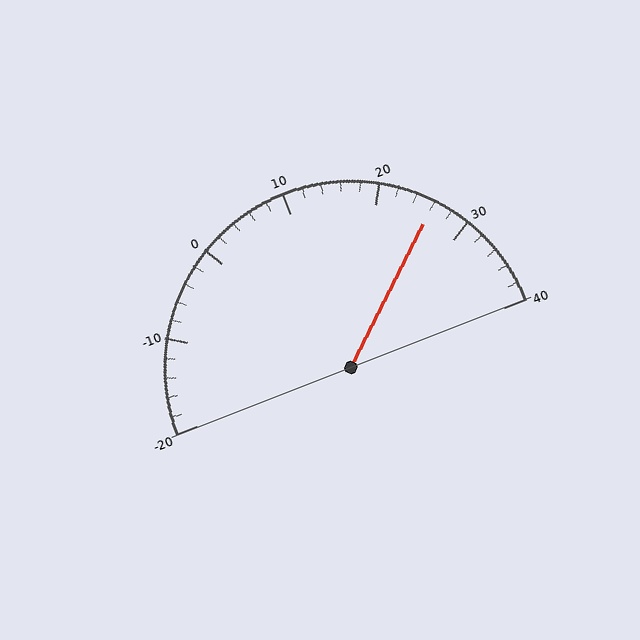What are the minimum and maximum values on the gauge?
The gauge ranges from -20 to 40.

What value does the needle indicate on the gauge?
The needle indicates approximately 26.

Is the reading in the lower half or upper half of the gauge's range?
The reading is in the upper half of the range (-20 to 40).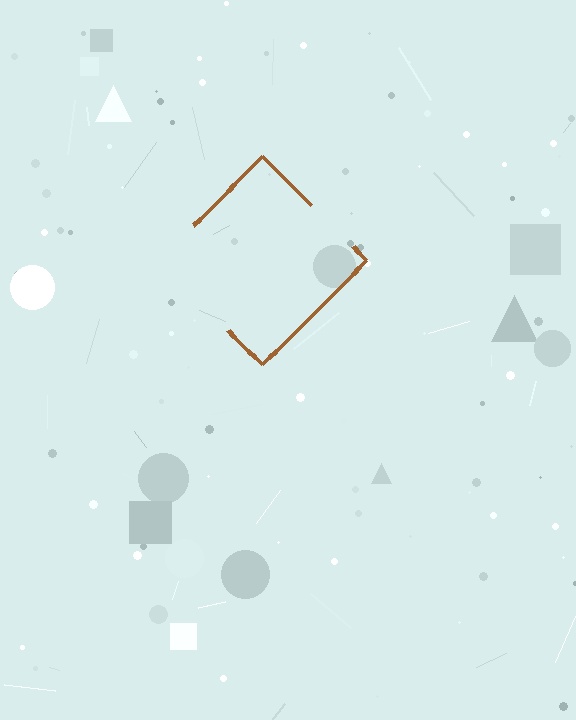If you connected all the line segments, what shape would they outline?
They would outline a diamond.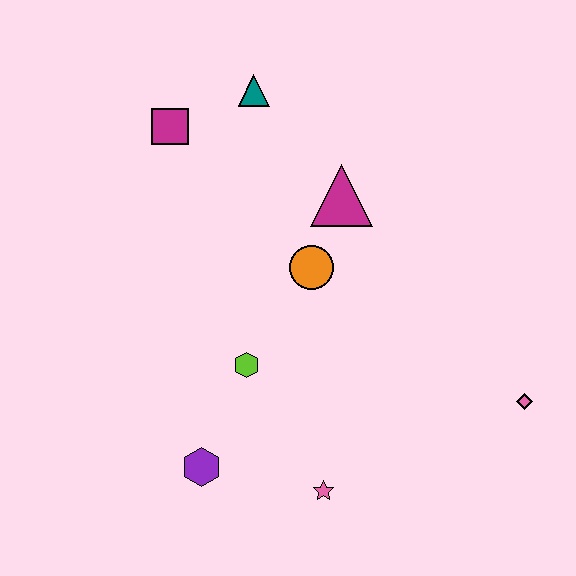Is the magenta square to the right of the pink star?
No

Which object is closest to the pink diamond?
The pink star is closest to the pink diamond.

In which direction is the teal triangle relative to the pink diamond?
The teal triangle is above the pink diamond.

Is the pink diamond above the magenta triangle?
No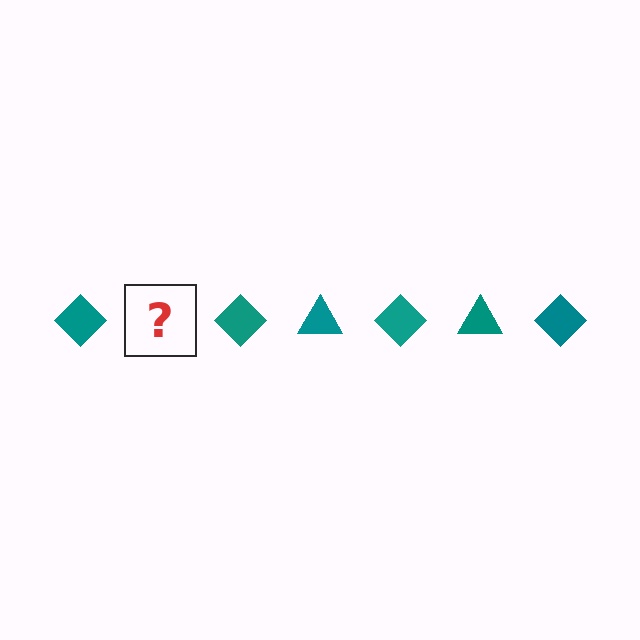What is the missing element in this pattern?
The missing element is a teal triangle.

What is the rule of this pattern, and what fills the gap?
The rule is that the pattern cycles through diamond, triangle shapes in teal. The gap should be filled with a teal triangle.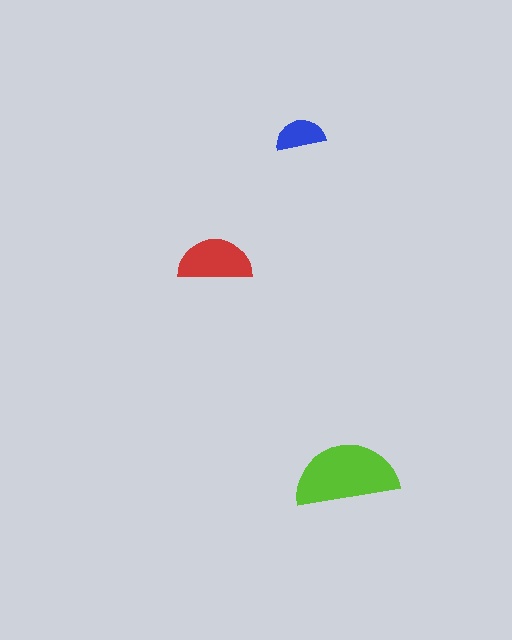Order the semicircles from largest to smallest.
the lime one, the red one, the blue one.